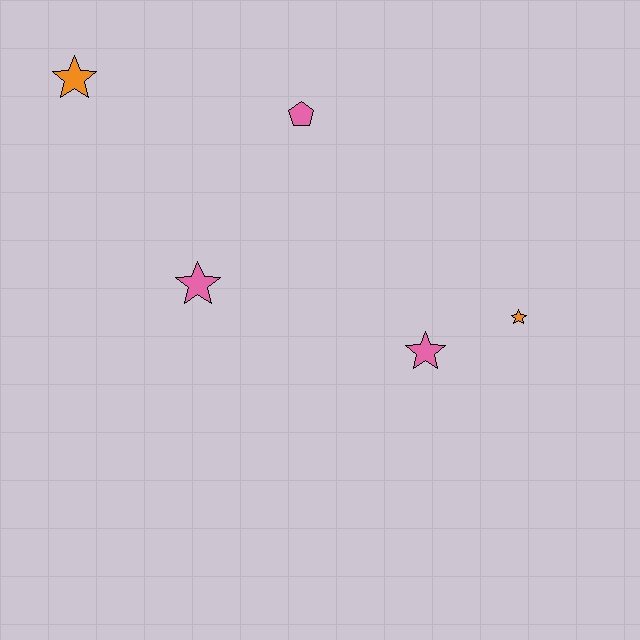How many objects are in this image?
There are 5 objects.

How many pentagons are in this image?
There is 1 pentagon.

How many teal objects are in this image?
There are no teal objects.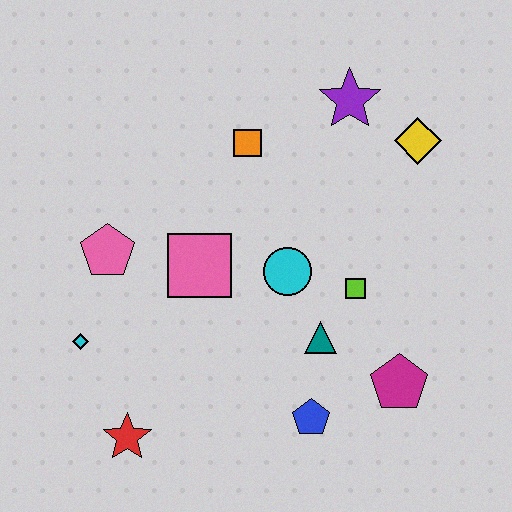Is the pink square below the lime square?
No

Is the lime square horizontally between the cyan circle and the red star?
No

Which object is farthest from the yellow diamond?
The red star is farthest from the yellow diamond.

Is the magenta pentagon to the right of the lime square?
Yes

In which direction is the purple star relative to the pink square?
The purple star is above the pink square.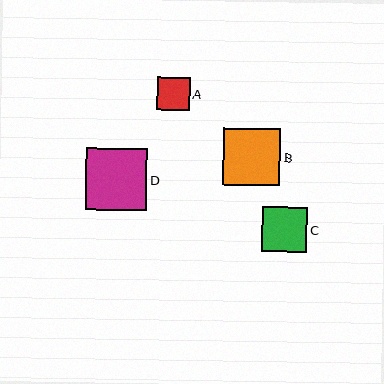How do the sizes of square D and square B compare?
Square D and square B are approximately the same size.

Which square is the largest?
Square D is the largest with a size of approximately 62 pixels.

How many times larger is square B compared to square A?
Square B is approximately 1.7 times the size of square A.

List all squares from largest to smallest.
From largest to smallest: D, B, C, A.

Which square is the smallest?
Square A is the smallest with a size of approximately 33 pixels.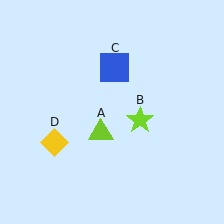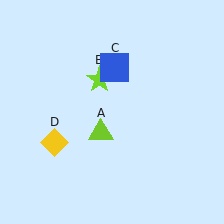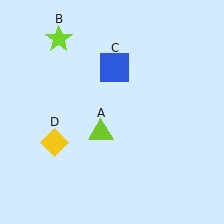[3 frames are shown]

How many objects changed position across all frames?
1 object changed position: lime star (object B).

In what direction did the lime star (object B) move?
The lime star (object B) moved up and to the left.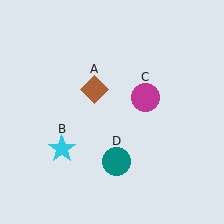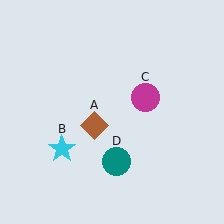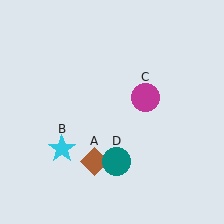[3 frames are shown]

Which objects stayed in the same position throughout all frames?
Cyan star (object B) and magenta circle (object C) and teal circle (object D) remained stationary.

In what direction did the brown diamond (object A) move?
The brown diamond (object A) moved down.